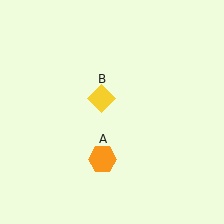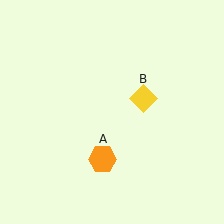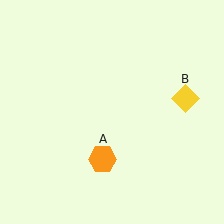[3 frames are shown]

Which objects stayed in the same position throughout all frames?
Orange hexagon (object A) remained stationary.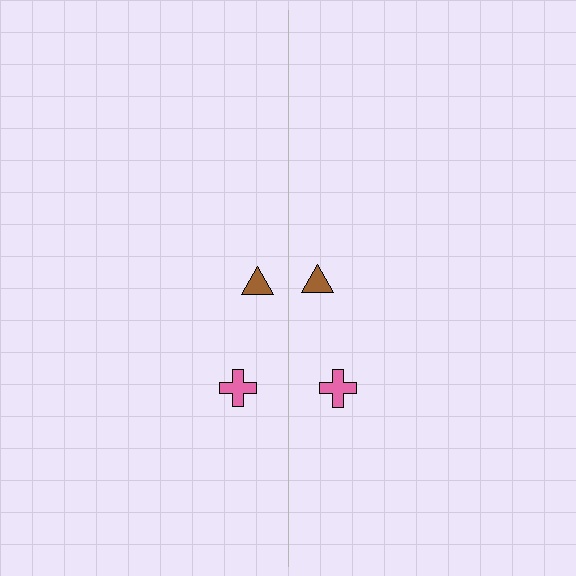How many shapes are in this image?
There are 4 shapes in this image.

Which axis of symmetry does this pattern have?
The pattern has a vertical axis of symmetry running through the center of the image.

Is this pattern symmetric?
Yes, this pattern has bilateral (reflection) symmetry.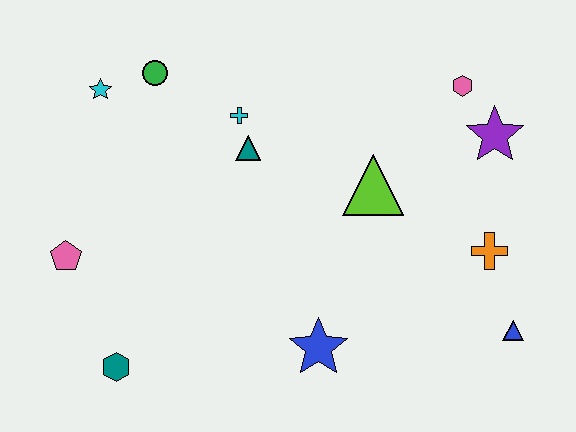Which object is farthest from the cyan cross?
The blue triangle is farthest from the cyan cross.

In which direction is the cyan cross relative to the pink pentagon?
The cyan cross is to the right of the pink pentagon.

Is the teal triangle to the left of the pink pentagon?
No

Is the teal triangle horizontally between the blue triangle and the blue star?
No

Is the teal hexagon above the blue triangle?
No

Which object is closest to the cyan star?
The green circle is closest to the cyan star.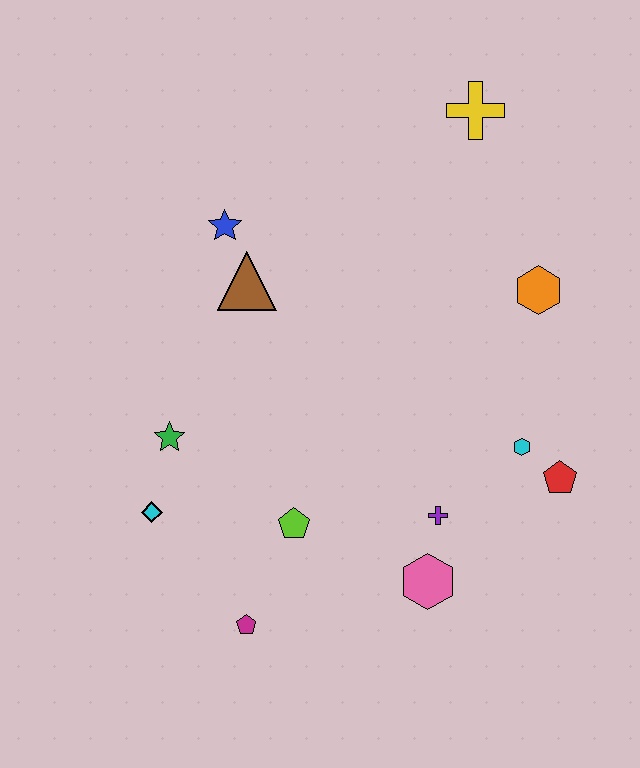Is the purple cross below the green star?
Yes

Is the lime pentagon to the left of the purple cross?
Yes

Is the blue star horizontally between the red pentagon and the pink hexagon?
No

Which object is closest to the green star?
The cyan diamond is closest to the green star.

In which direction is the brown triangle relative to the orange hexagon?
The brown triangle is to the left of the orange hexagon.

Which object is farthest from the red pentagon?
The blue star is farthest from the red pentagon.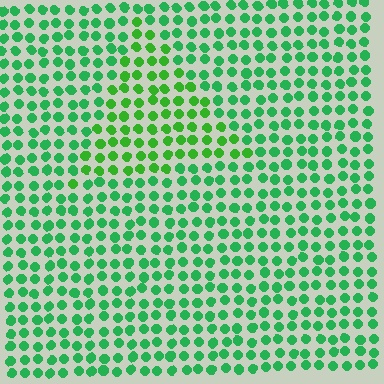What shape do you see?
I see a triangle.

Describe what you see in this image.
The image is filled with small green elements in a uniform arrangement. A triangle-shaped region is visible where the elements are tinted to a slightly different hue, forming a subtle color boundary.